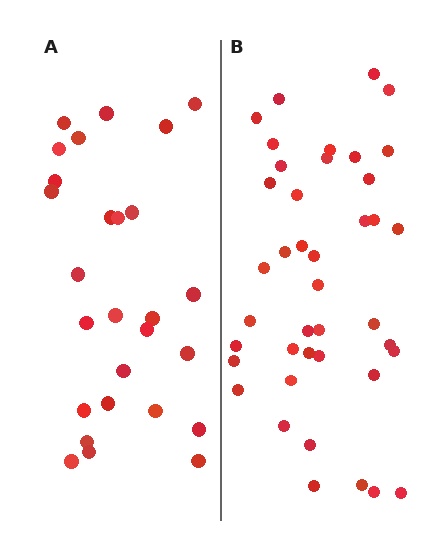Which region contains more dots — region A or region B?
Region B (the right region) has more dots.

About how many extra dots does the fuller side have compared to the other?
Region B has approximately 15 more dots than region A.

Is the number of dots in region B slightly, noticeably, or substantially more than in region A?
Region B has substantially more. The ratio is roughly 1.5 to 1.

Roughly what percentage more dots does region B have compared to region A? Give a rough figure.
About 50% more.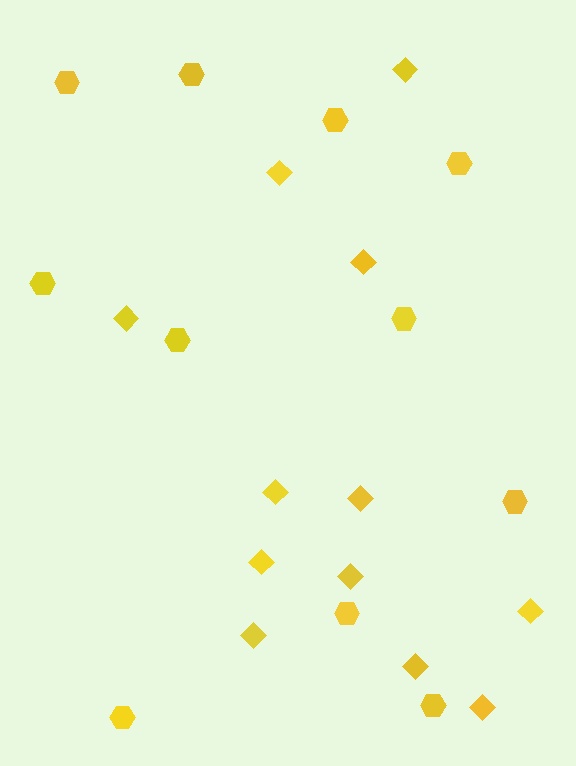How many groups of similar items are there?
There are 2 groups: one group of hexagons (11) and one group of diamonds (12).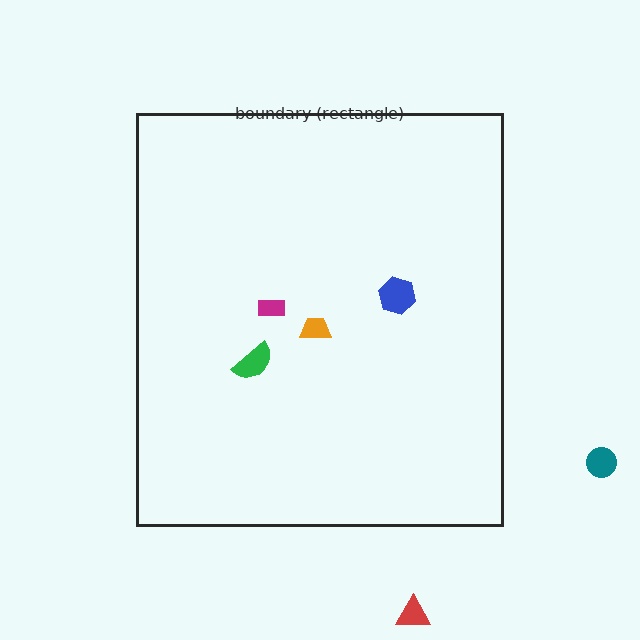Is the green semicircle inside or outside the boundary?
Inside.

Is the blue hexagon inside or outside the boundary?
Inside.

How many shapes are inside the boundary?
4 inside, 2 outside.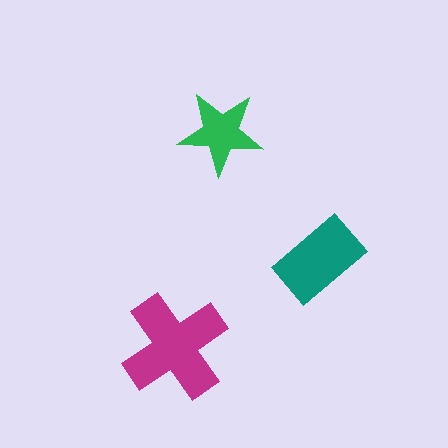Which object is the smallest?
The green star.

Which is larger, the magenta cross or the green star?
The magenta cross.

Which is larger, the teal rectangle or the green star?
The teal rectangle.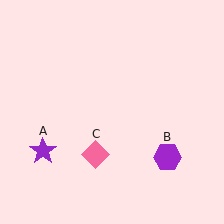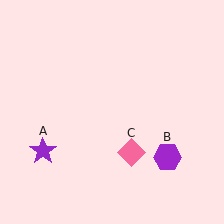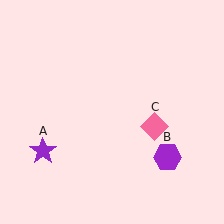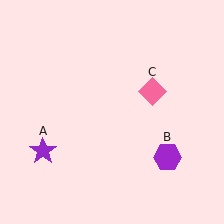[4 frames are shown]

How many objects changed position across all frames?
1 object changed position: pink diamond (object C).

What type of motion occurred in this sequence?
The pink diamond (object C) rotated counterclockwise around the center of the scene.